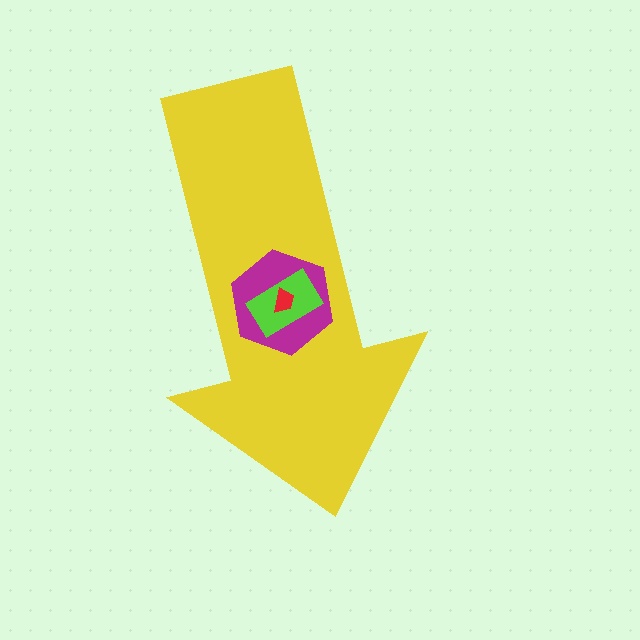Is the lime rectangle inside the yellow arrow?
Yes.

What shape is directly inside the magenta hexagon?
The lime rectangle.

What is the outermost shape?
The yellow arrow.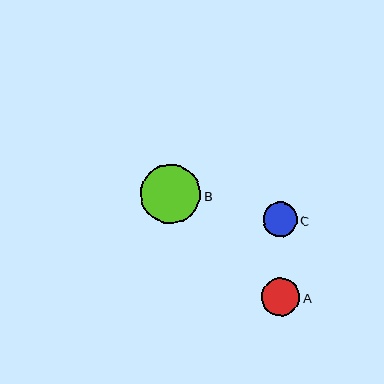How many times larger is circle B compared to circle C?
Circle B is approximately 1.7 times the size of circle C.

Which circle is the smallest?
Circle C is the smallest with a size of approximately 34 pixels.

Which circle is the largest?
Circle B is the largest with a size of approximately 60 pixels.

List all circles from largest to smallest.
From largest to smallest: B, A, C.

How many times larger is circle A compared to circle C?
Circle A is approximately 1.1 times the size of circle C.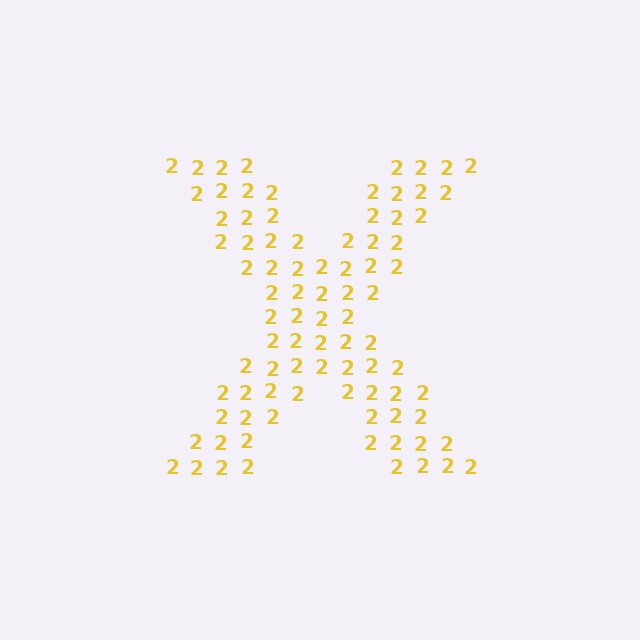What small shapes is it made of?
It is made of small digit 2's.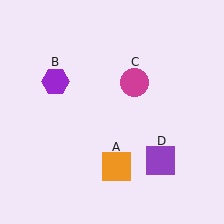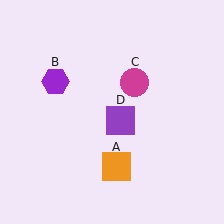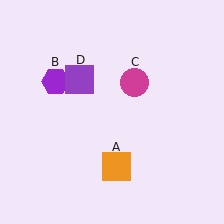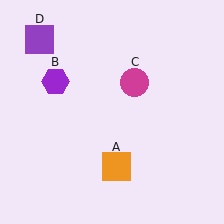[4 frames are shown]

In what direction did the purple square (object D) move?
The purple square (object D) moved up and to the left.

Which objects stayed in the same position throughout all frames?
Orange square (object A) and purple hexagon (object B) and magenta circle (object C) remained stationary.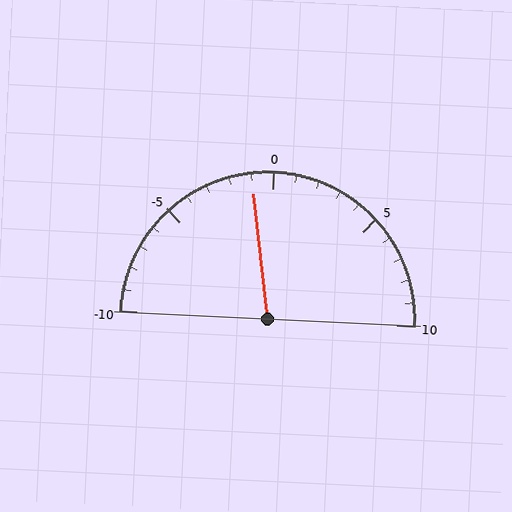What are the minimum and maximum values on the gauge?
The gauge ranges from -10 to 10.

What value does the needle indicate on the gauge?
The needle indicates approximately -1.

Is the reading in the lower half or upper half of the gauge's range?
The reading is in the lower half of the range (-10 to 10).